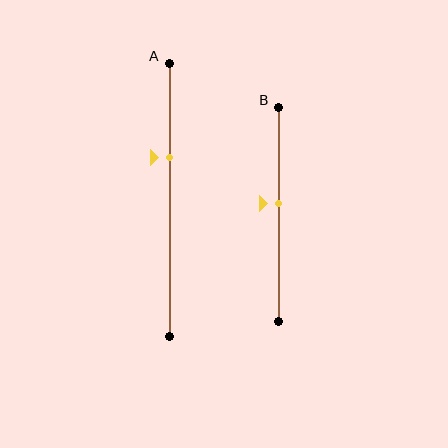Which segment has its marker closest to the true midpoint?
Segment B has its marker closest to the true midpoint.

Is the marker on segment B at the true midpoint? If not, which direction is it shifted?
No, the marker on segment B is shifted upward by about 5% of the segment length.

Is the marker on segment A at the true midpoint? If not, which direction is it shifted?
No, the marker on segment A is shifted upward by about 16% of the segment length.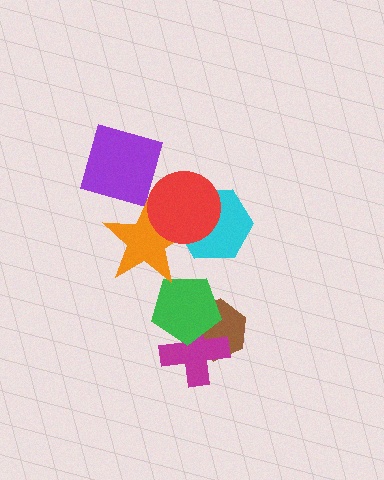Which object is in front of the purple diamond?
The orange star is in front of the purple diamond.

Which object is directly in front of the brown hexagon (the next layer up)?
The magenta cross is directly in front of the brown hexagon.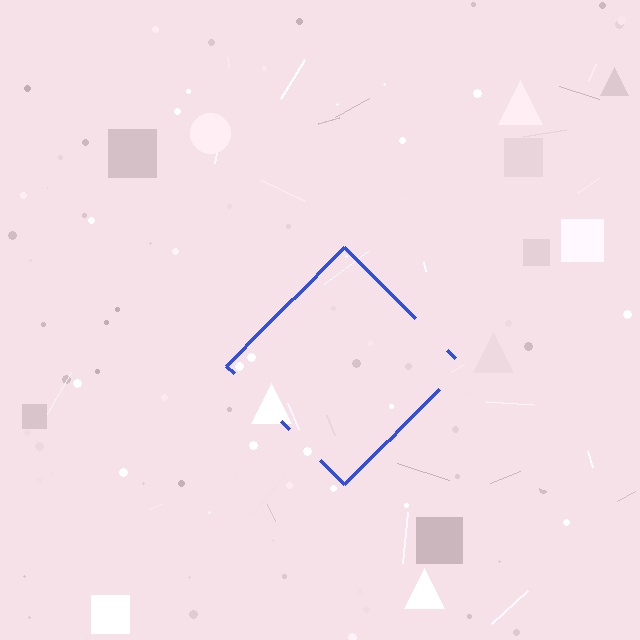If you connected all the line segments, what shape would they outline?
They would outline a diamond.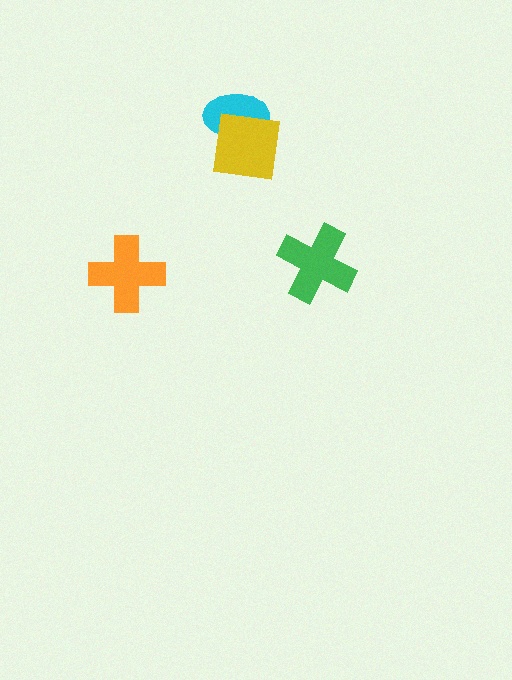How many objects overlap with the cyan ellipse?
1 object overlaps with the cyan ellipse.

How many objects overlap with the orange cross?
0 objects overlap with the orange cross.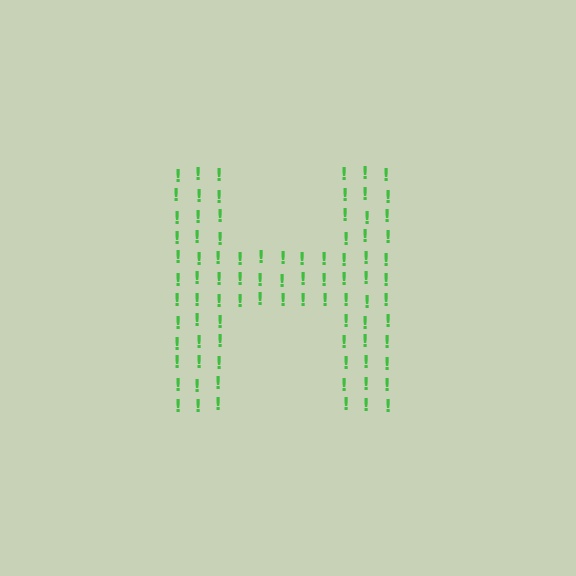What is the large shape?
The large shape is the letter H.